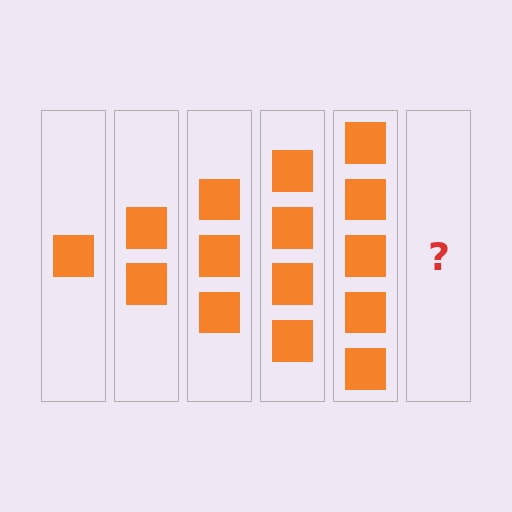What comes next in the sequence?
The next element should be 6 squares.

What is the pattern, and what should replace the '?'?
The pattern is that each step adds one more square. The '?' should be 6 squares.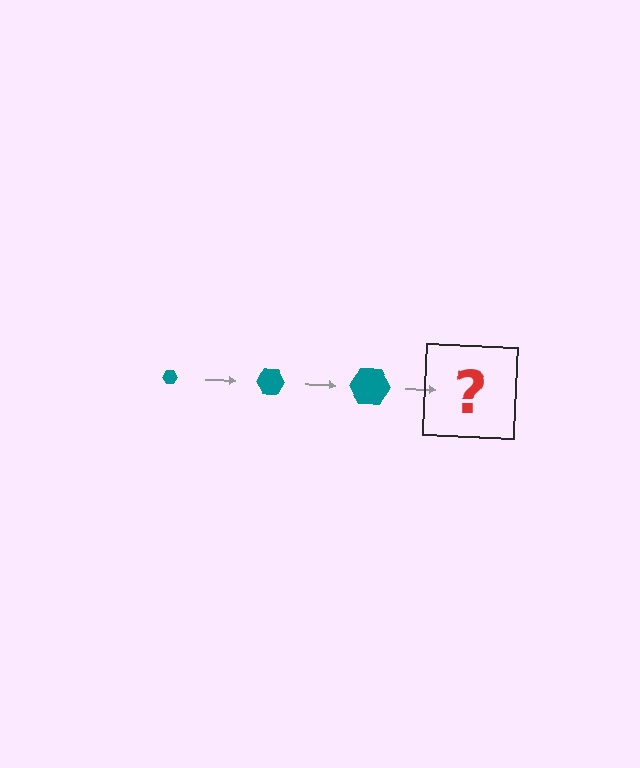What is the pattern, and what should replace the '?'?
The pattern is that the hexagon gets progressively larger each step. The '?' should be a teal hexagon, larger than the previous one.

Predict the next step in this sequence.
The next step is a teal hexagon, larger than the previous one.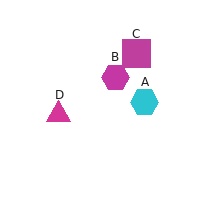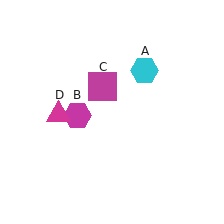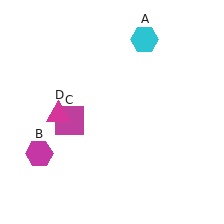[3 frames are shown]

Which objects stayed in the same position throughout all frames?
Magenta triangle (object D) remained stationary.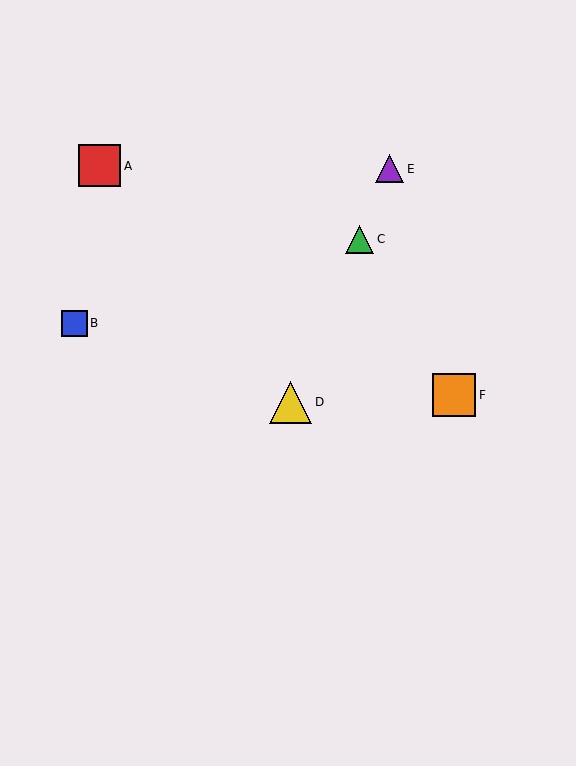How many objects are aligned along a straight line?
3 objects (C, D, E) are aligned along a straight line.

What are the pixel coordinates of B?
Object B is at (75, 323).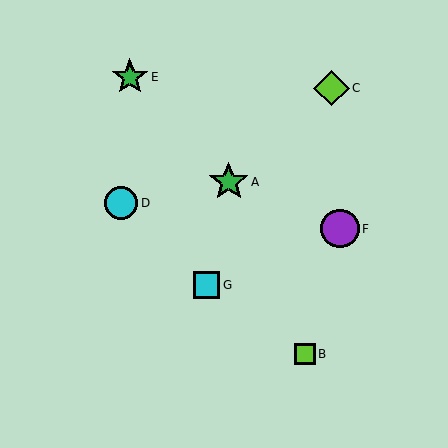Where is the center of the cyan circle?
The center of the cyan circle is at (121, 203).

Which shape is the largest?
The green star (labeled A) is the largest.